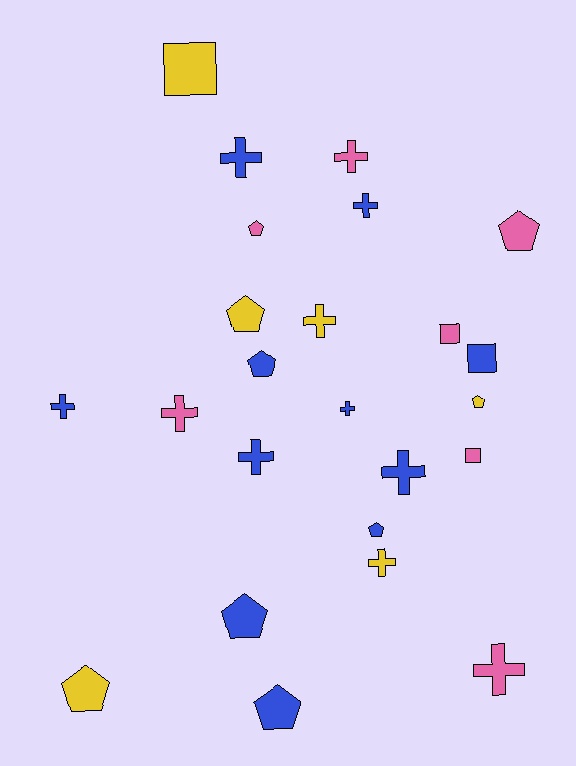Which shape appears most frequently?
Cross, with 11 objects.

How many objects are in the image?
There are 24 objects.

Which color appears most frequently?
Blue, with 11 objects.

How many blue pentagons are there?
There are 4 blue pentagons.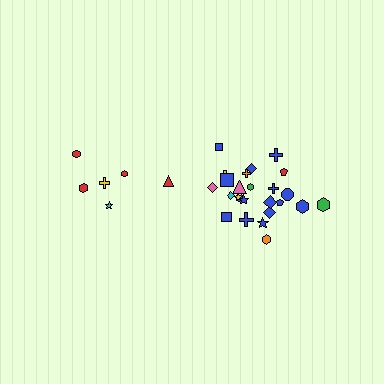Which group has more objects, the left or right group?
The right group.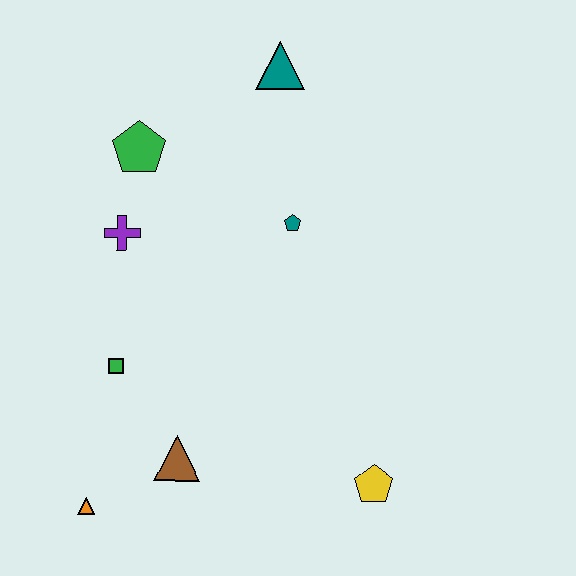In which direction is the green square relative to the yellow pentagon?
The green square is to the left of the yellow pentagon.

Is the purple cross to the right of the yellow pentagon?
No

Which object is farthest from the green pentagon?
The yellow pentagon is farthest from the green pentagon.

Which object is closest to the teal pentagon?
The teal triangle is closest to the teal pentagon.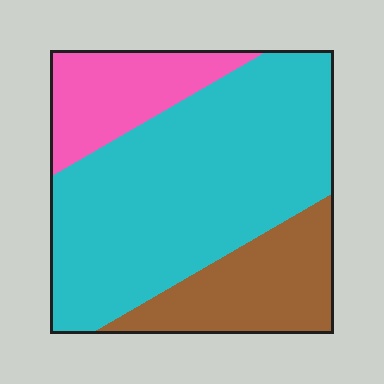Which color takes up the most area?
Cyan, at roughly 60%.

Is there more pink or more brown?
Brown.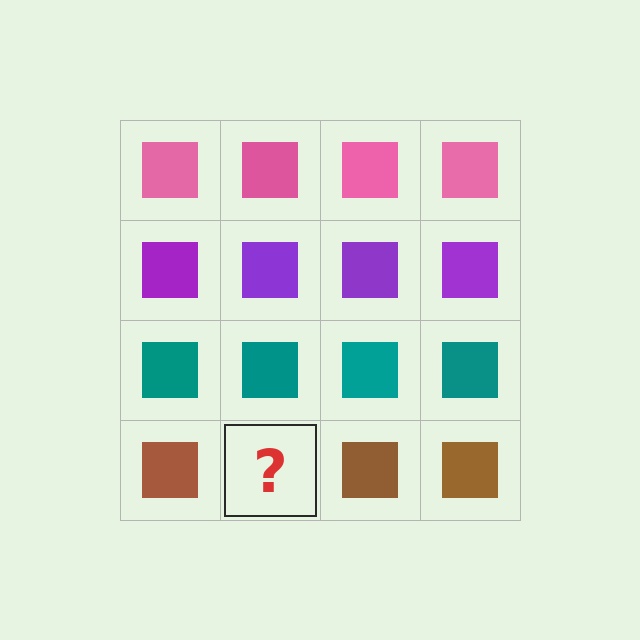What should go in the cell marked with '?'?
The missing cell should contain a brown square.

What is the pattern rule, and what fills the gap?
The rule is that each row has a consistent color. The gap should be filled with a brown square.